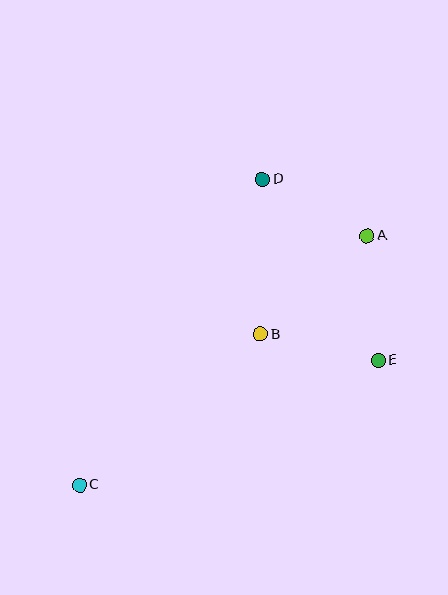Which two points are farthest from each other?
Points A and C are farthest from each other.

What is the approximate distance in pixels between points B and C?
The distance between B and C is approximately 236 pixels.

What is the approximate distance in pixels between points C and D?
The distance between C and D is approximately 356 pixels.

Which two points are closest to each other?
Points A and D are closest to each other.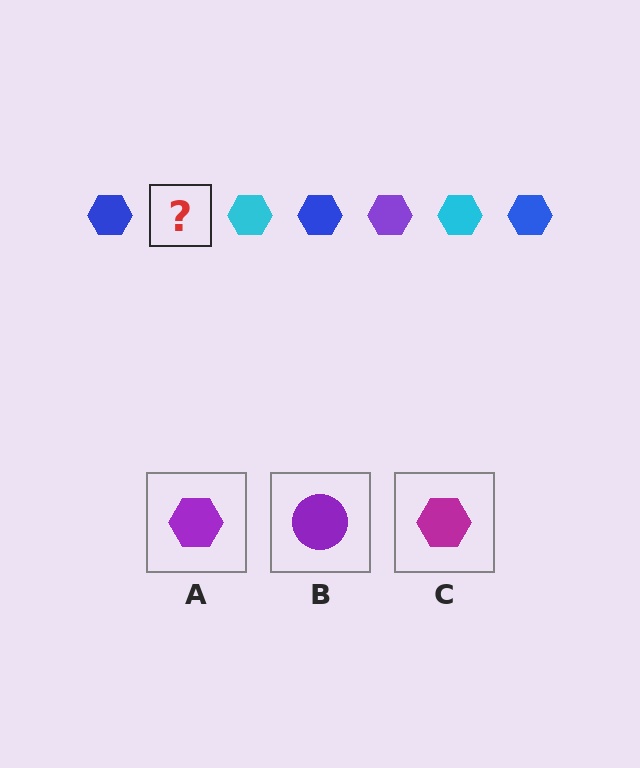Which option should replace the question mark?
Option A.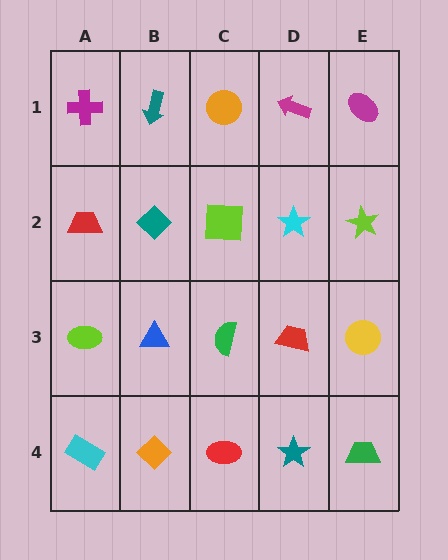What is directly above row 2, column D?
A magenta arrow.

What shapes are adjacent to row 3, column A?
A red trapezoid (row 2, column A), a cyan rectangle (row 4, column A), a blue triangle (row 3, column B).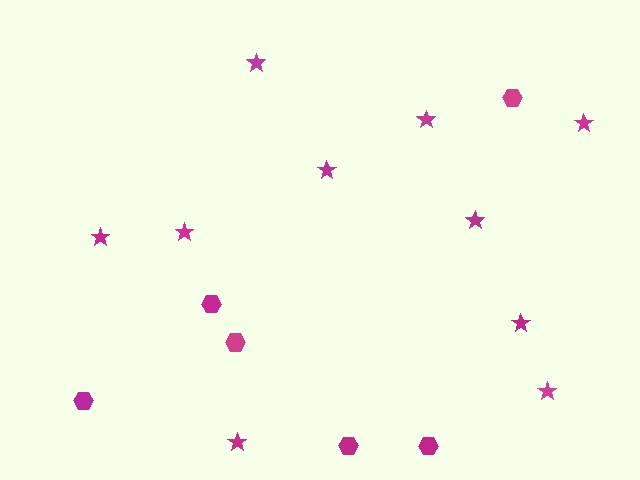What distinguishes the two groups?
There are 2 groups: one group of stars (10) and one group of hexagons (6).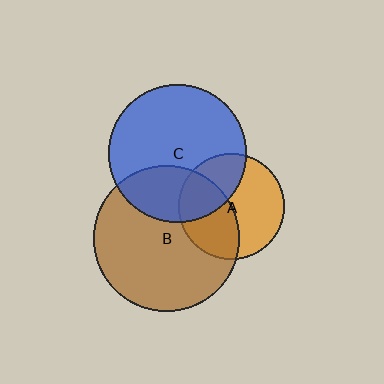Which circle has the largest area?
Circle B (brown).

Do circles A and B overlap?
Yes.